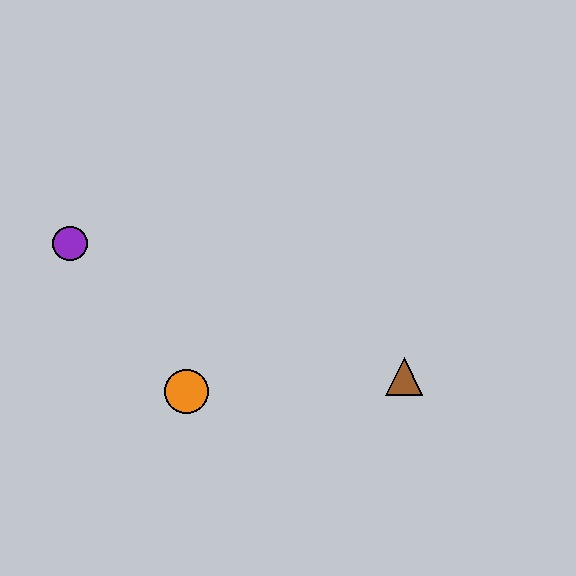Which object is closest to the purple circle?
The orange circle is closest to the purple circle.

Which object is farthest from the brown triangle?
The purple circle is farthest from the brown triangle.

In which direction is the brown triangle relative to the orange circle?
The brown triangle is to the right of the orange circle.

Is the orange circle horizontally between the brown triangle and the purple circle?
Yes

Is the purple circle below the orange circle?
No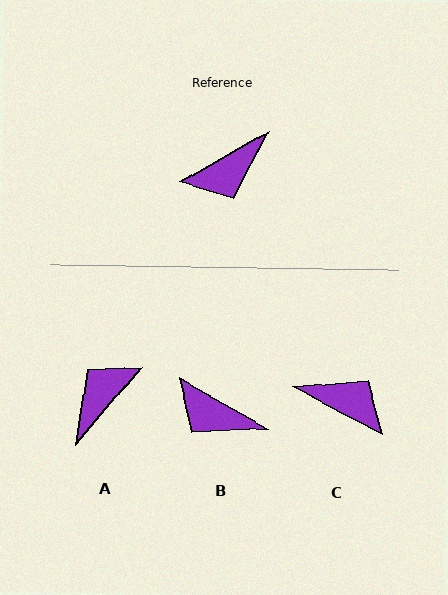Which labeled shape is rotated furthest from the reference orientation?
A, about 161 degrees away.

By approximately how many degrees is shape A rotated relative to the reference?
Approximately 161 degrees clockwise.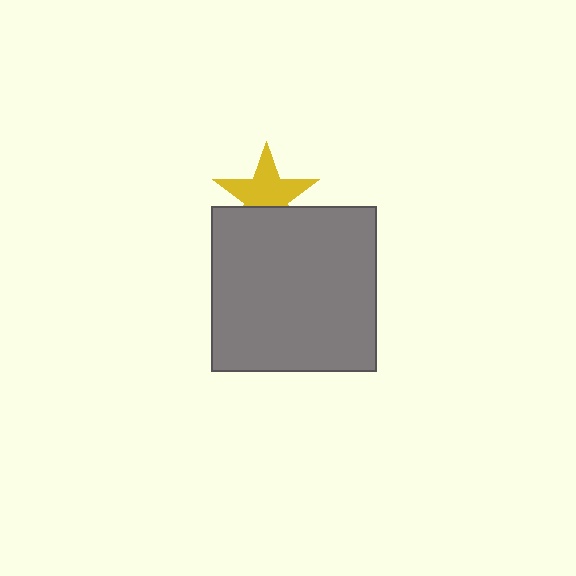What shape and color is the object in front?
The object in front is a gray square.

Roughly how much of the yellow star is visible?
About half of it is visible (roughly 65%).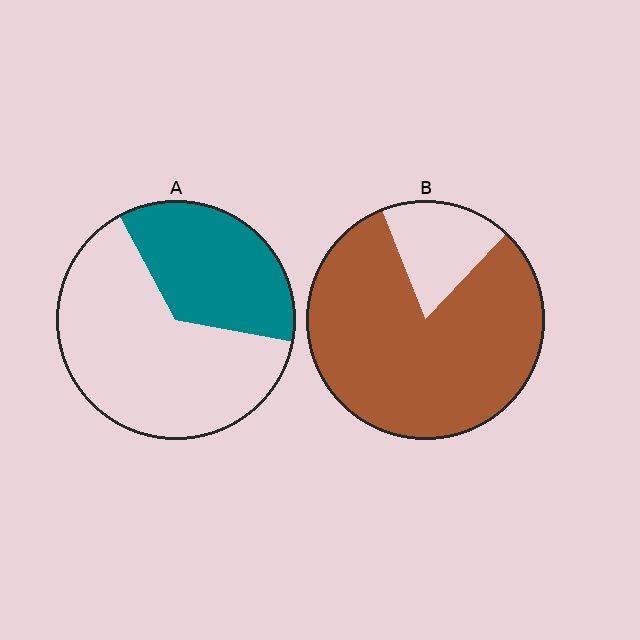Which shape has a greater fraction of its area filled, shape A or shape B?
Shape B.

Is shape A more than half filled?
No.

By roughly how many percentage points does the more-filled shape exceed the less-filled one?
By roughly 45 percentage points (B over A).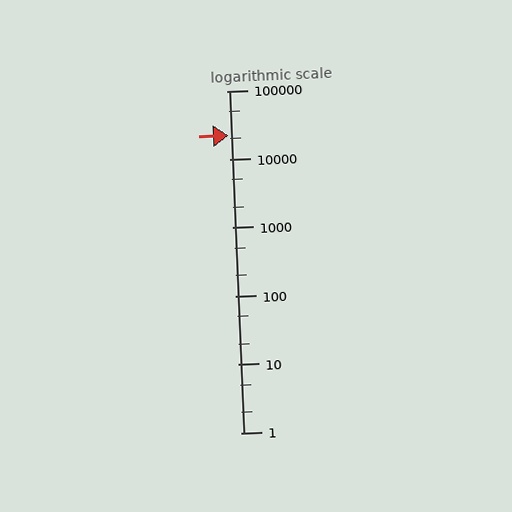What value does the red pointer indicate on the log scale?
The pointer indicates approximately 22000.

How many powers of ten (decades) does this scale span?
The scale spans 5 decades, from 1 to 100000.